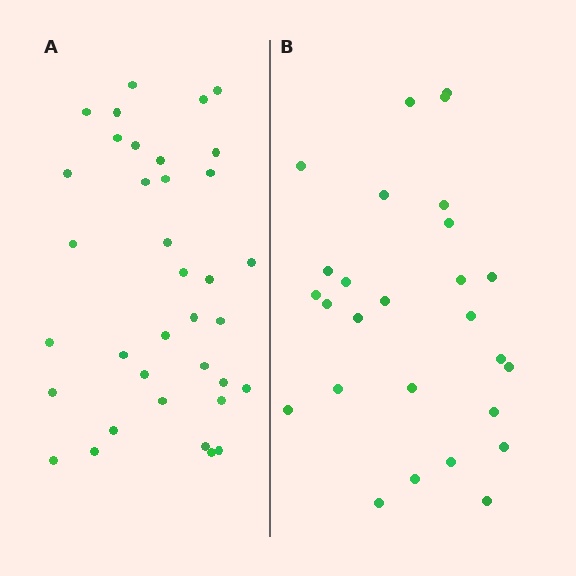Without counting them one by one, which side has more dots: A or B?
Region A (the left region) has more dots.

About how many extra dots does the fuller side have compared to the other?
Region A has roughly 8 or so more dots than region B.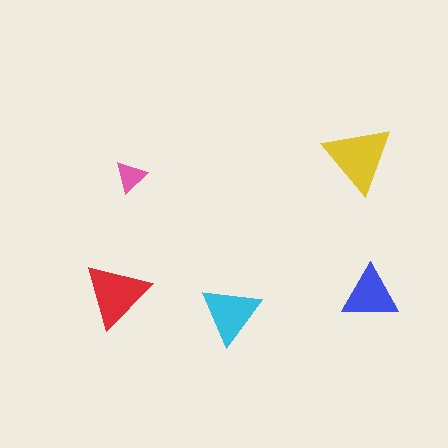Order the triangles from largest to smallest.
the yellow one, the red one, the cyan one, the blue one, the pink one.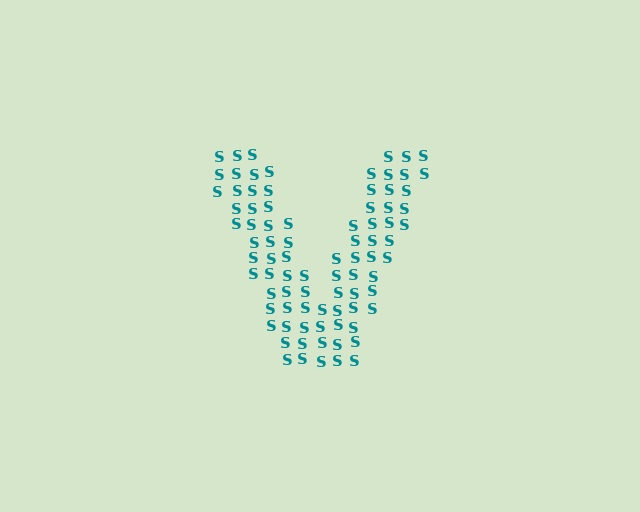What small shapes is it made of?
It is made of small letter S's.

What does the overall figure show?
The overall figure shows the letter V.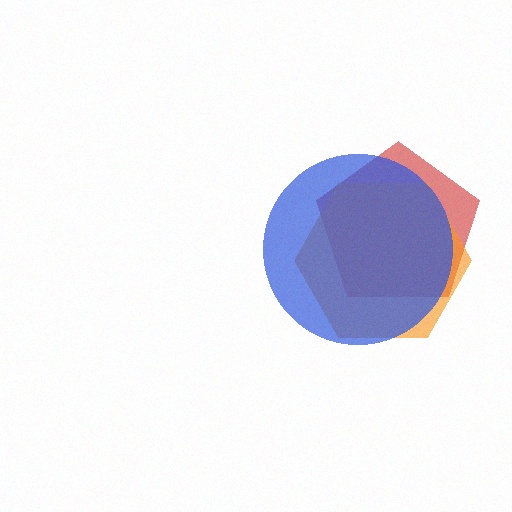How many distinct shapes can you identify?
There are 3 distinct shapes: a red pentagon, an orange hexagon, a blue circle.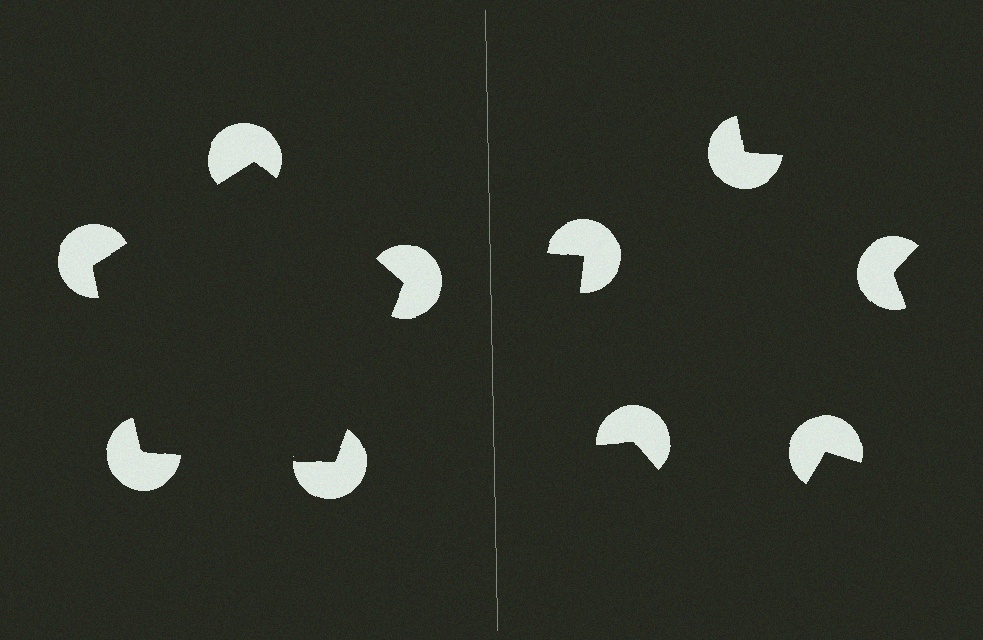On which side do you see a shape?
An illusory pentagon appears on the left side. On the right side the wedge cuts are rotated, so no coherent shape forms.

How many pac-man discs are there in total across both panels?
10 — 5 on each side.